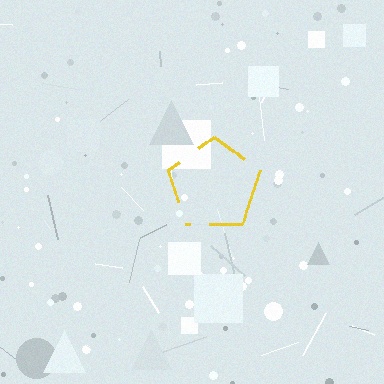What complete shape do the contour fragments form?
The contour fragments form a pentagon.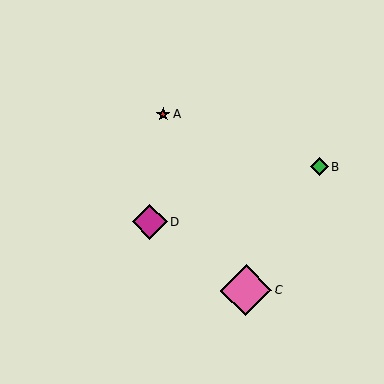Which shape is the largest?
The pink diamond (labeled C) is the largest.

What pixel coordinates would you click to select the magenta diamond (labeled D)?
Click at (150, 222) to select the magenta diamond D.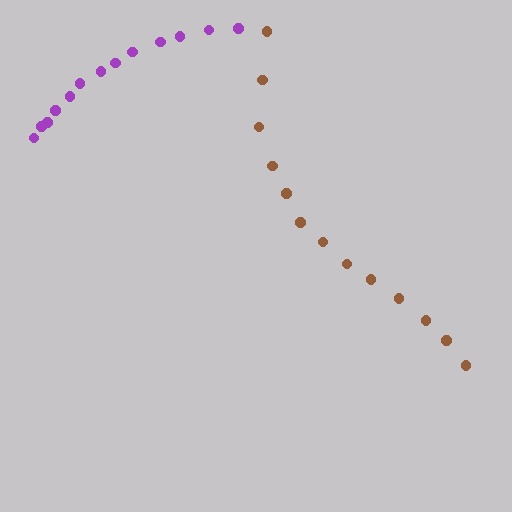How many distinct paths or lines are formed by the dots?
There are 2 distinct paths.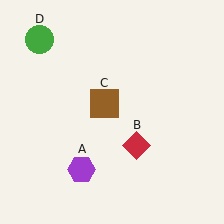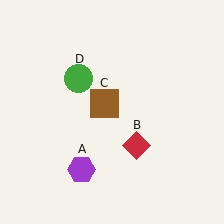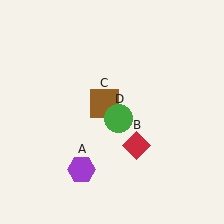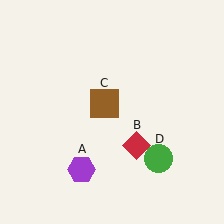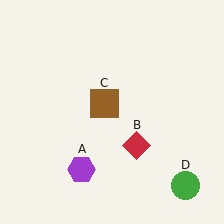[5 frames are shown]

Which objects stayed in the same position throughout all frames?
Purple hexagon (object A) and red diamond (object B) and brown square (object C) remained stationary.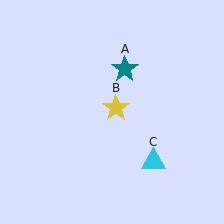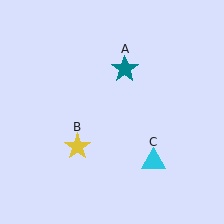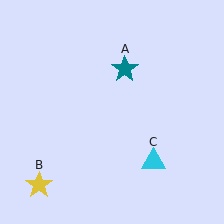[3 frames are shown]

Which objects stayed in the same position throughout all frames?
Teal star (object A) and cyan triangle (object C) remained stationary.